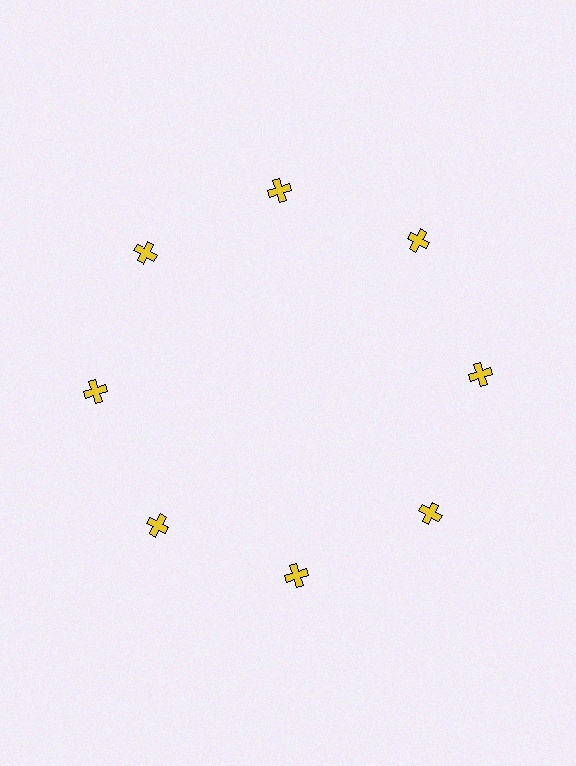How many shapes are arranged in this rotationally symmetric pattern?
There are 8 shapes, arranged in 8 groups of 1.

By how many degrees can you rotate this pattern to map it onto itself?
The pattern maps onto itself every 45 degrees of rotation.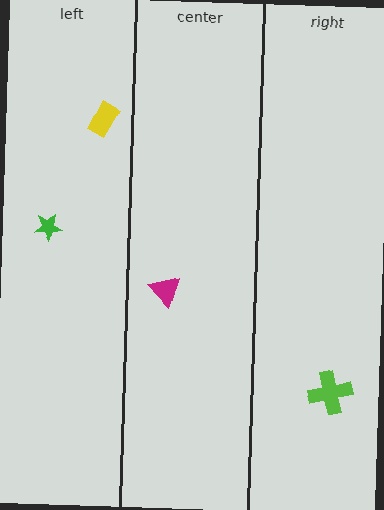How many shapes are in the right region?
1.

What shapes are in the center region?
The magenta triangle.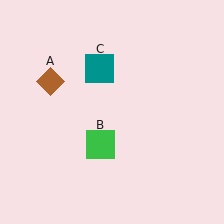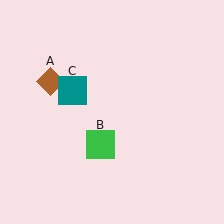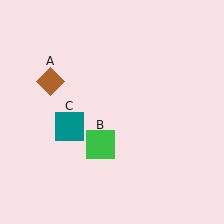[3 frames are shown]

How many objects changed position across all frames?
1 object changed position: teal square (object C).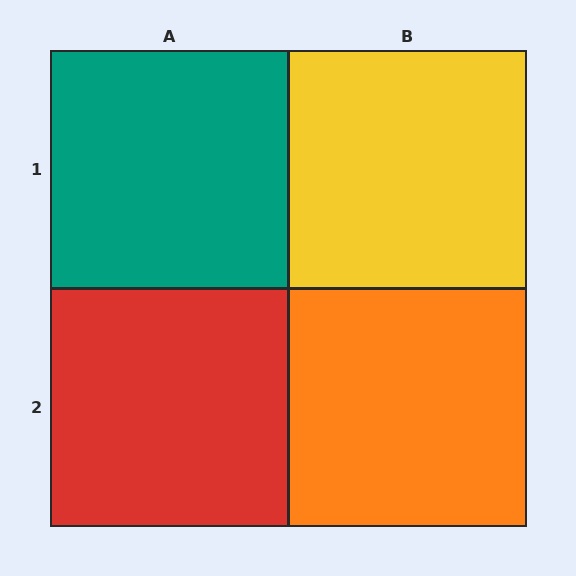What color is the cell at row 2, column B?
Orange.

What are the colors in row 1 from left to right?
Teal, yellow.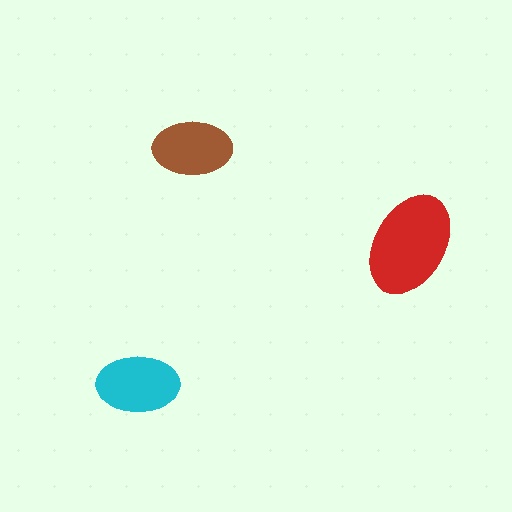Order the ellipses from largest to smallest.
the red one, the cyan one, the brown one.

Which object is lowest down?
The cyan ellipse is bottommost.